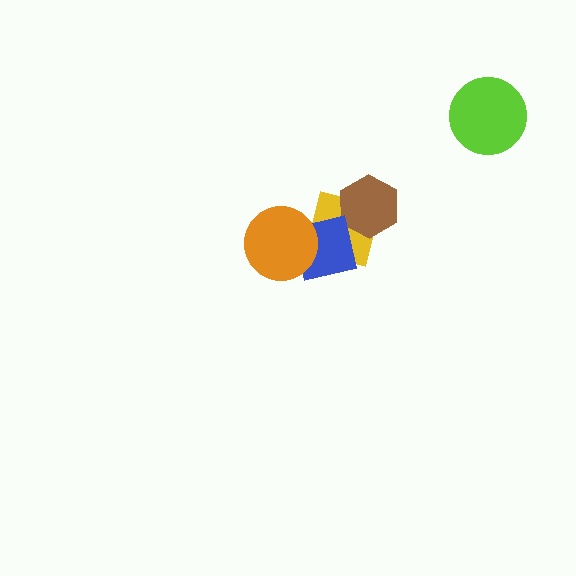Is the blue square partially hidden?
Yes, it is partially covered by another shape.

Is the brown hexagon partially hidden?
No, no other shape covers it.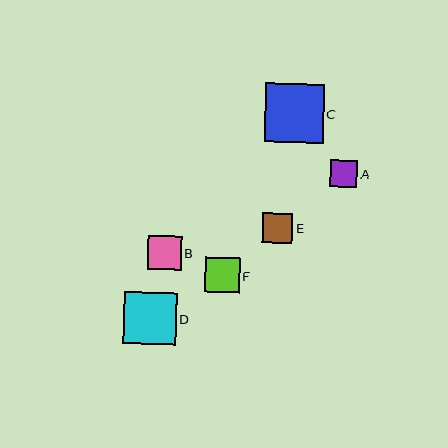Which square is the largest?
Square C is the largest with a size of approximately 59 pixels.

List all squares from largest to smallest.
From largest to smallest: C, D, F, B, E, A.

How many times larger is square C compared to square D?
Square C is approximately 1.1 times the size of square D.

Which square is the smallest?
Square A is the smallest with a size of approximately 27 pixels.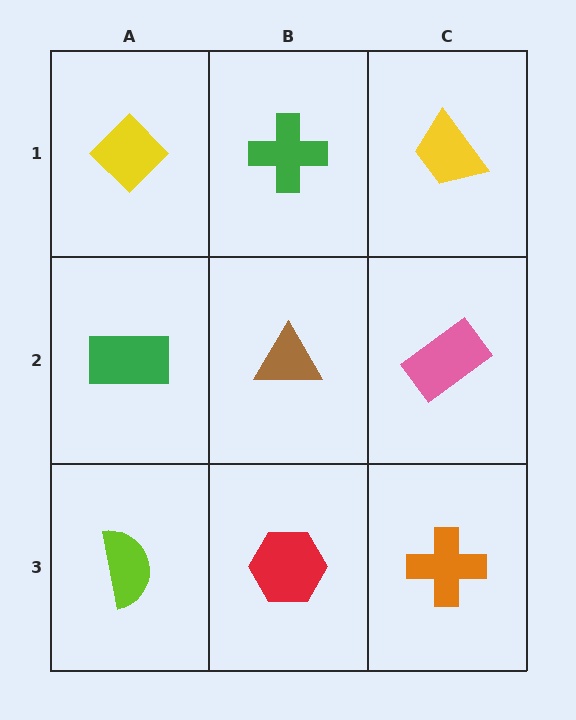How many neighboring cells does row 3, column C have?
2.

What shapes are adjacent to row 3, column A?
A green rectangle (row 2, column A), a red hexagon (row 3, column B).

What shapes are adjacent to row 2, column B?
A green cross (row 1, column B), a red hexagon (row 3, column B), a green rectangle (row 2, column A), a pink rectangle (row 2, column C).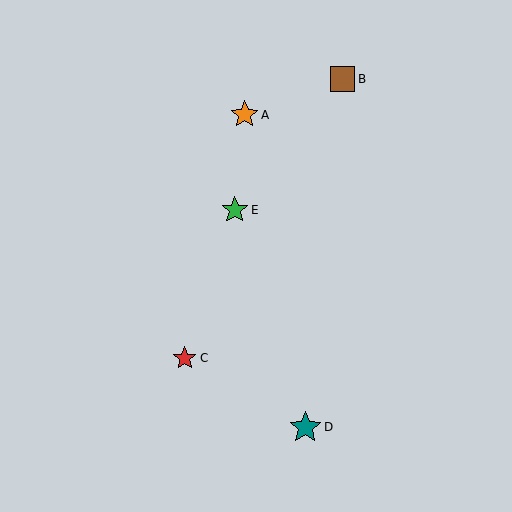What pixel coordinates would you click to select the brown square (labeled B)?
Click at (343, 79) to select the brown square B.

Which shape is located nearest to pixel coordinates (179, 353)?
The red star (labeled C) at (185, 358) is nearest to that location.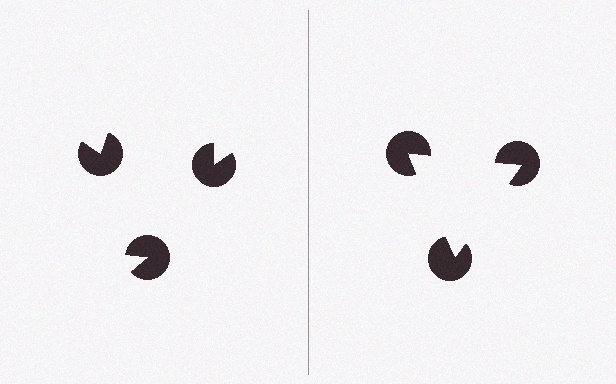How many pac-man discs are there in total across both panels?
6 — 3 on each side.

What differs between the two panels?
The pac-man discs are positioned identically on both sides; only the wedge orientations differ. On the right they align to a triangle; on the left they are misaligned.